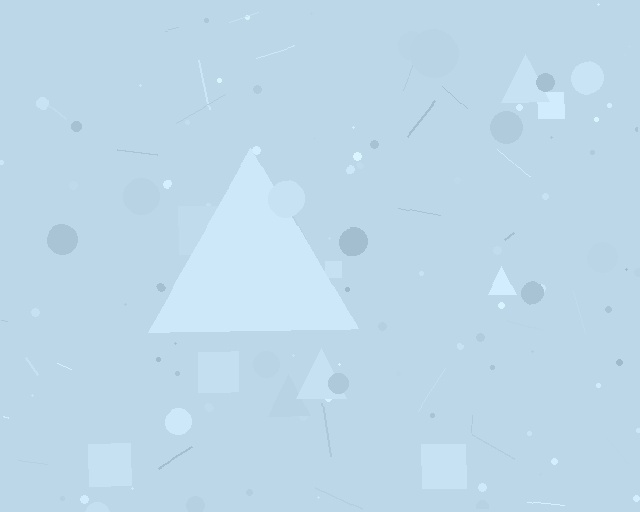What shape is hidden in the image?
A triangle is hidden in the image.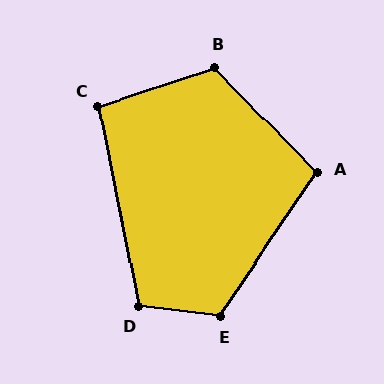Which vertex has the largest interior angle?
E, at approximately 118 degrees.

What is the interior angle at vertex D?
Approximately 107 degrees (obtuse).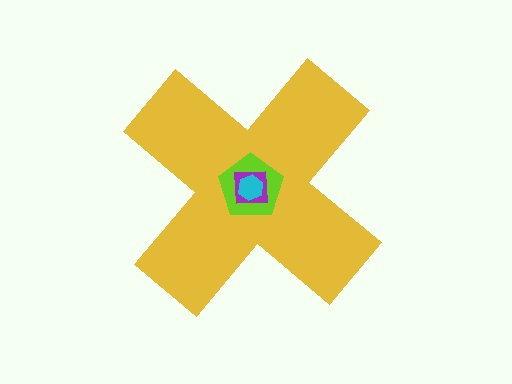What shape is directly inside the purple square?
The cyan hexagon.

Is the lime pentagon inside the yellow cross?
Yes.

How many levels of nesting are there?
4.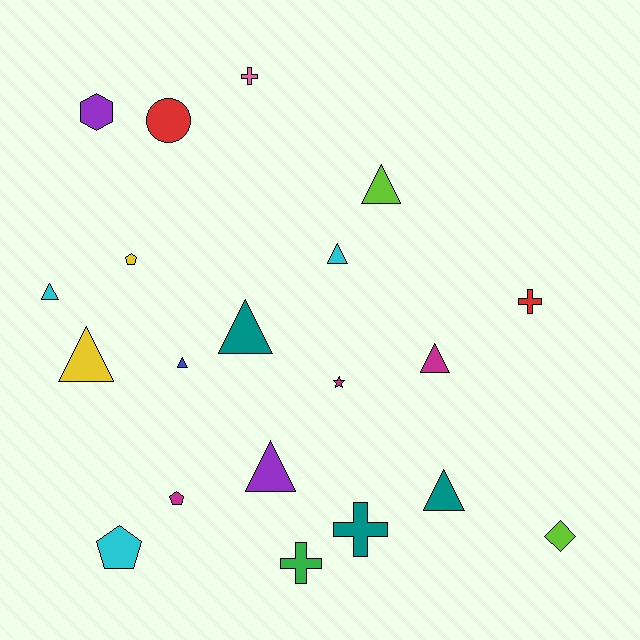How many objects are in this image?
There are 20 objects.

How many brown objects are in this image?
There are no brown objects.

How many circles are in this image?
There is 1 circle.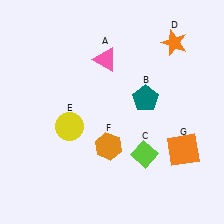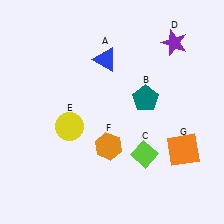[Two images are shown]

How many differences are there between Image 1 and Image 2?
There are 2 differences between the two images.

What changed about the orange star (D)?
In Image 1, D is orange. In Image 2, it changed to purple.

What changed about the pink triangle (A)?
In Image 1, A is pink. In Image 2, it changed to blue.